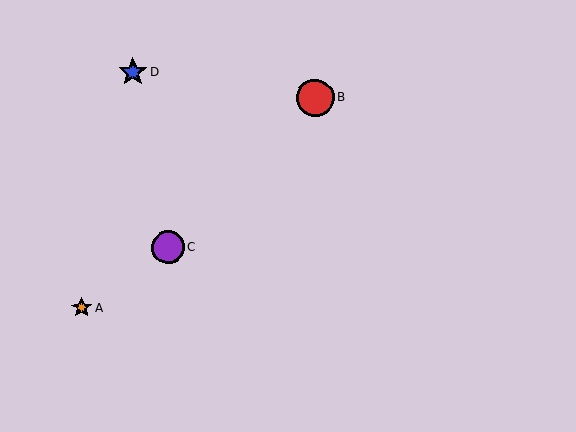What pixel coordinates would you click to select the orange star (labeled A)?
Click at (82, 308) to select the orange star A.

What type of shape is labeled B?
Shape B is a red circle.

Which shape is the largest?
The red circle (labeled B) is the largest.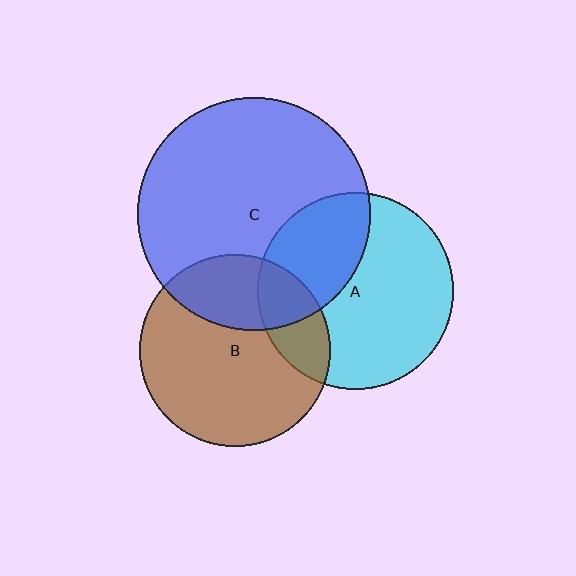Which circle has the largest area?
Circle C (blue).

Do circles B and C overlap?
Yes.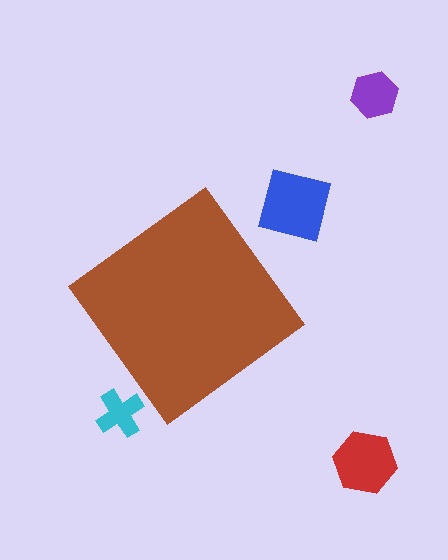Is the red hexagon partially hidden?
No, the red hexagon is fully visible.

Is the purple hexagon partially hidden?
No, the purple hexagon is fully visible.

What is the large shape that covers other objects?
A brown diamond.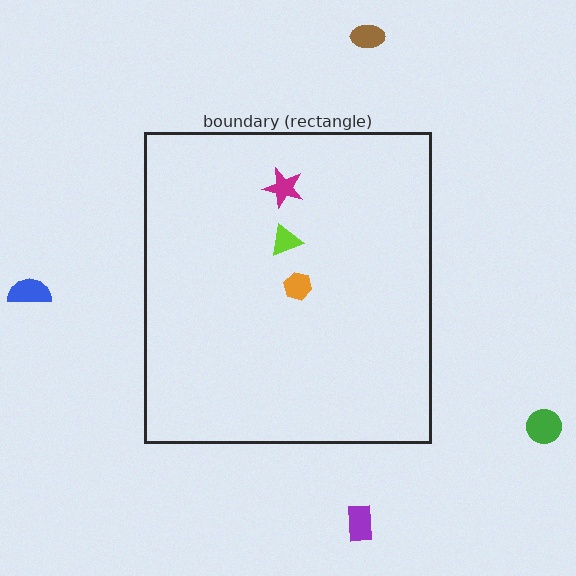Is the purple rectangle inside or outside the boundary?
Outside.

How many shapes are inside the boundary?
3 inside, 4 outside.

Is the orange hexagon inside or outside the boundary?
Inside.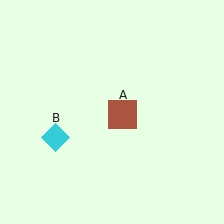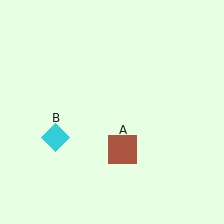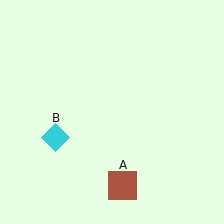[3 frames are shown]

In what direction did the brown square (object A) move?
The brown square (object A) moved down.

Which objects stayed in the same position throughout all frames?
Cyan diamond (object B) remained stationary.